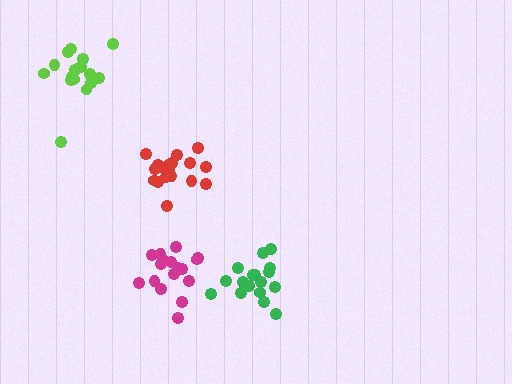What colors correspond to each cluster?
The clusters are colored: magenta, red, green, lime.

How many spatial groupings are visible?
There are 4 spatial groupings.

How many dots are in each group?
Group 1: 17 dots, Group 2: 20 dots, Group 3: 17 dots, Group 4: 17 dots (71 total).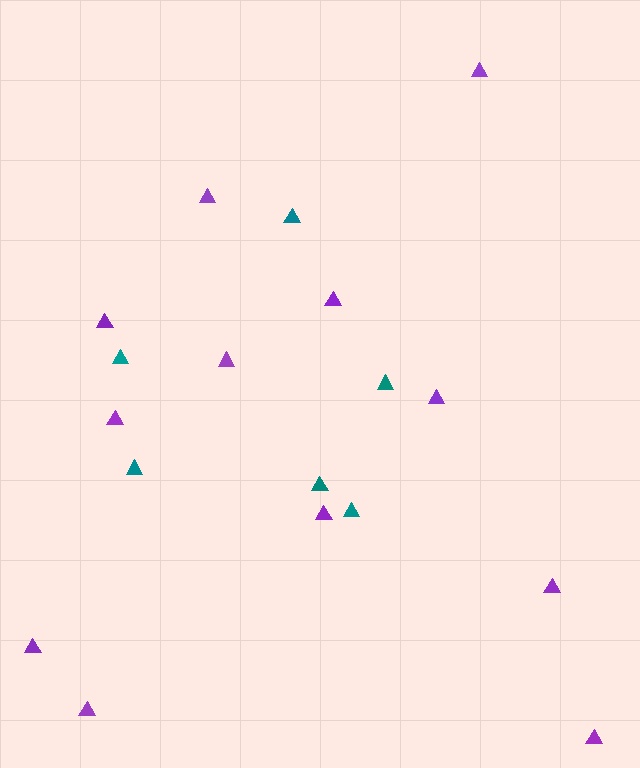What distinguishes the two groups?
There are 2 groups: one group of purple triangles (12) and one group of teal triangles (6).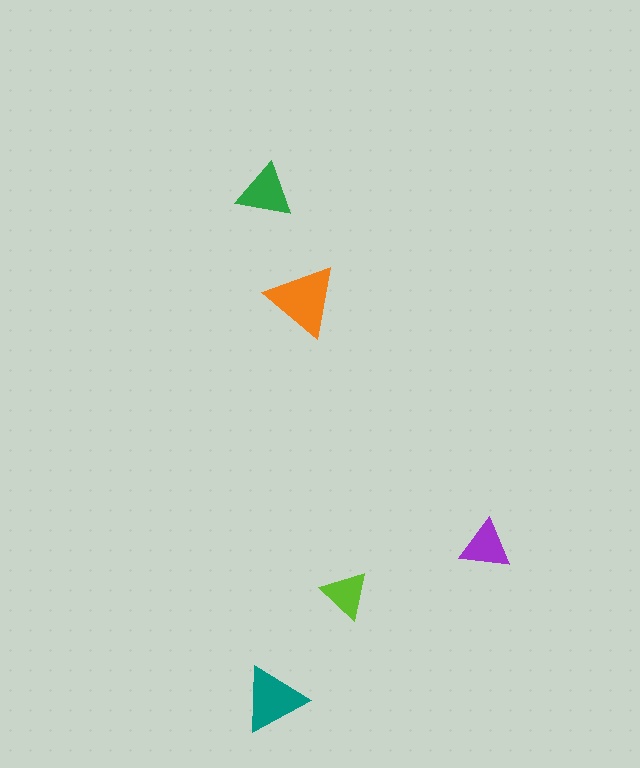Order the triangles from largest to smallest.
the orange one, the teal one, the green one, the purple one, the lime one.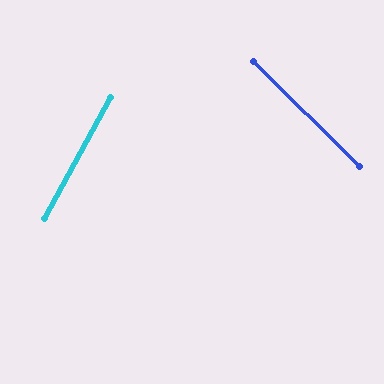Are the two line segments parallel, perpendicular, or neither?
Neither parallel nor perpendicular — they differ by about 74°.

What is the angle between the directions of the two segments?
Approximately 74 degrees.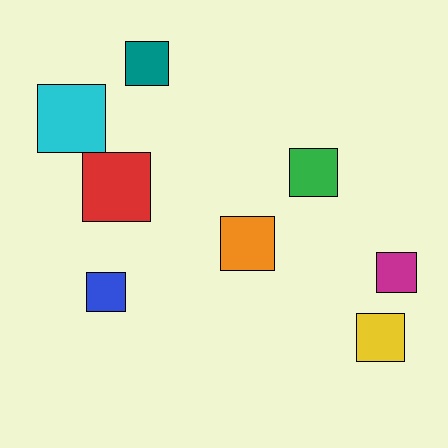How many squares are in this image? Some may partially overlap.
There are 8 squares.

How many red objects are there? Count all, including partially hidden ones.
There is 1 red object.